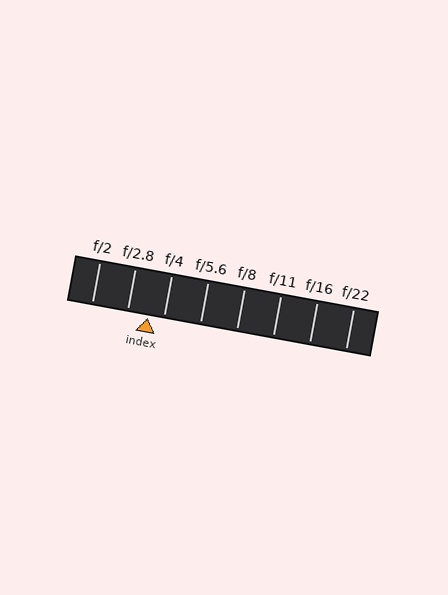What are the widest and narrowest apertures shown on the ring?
The widest aperture shown is f/2 and the narrowest is f/22.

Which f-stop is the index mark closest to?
The index mark is closest to f/4.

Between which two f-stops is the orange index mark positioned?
The index mark is between f/2.8 and f/4.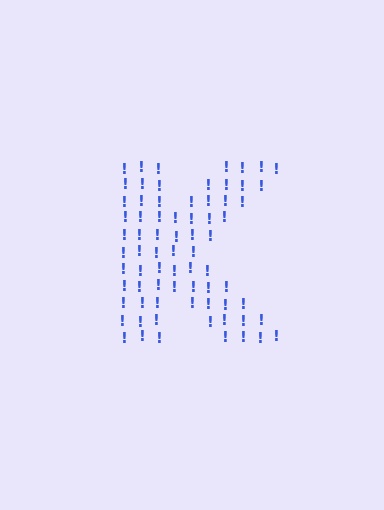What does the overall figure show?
The overall figure shows the letter K.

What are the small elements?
The small elements are exclamation marks.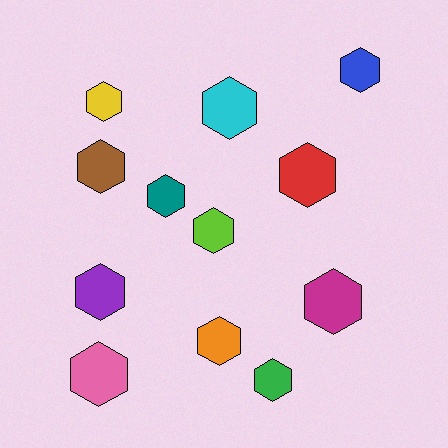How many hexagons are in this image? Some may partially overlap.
There are 12 hexagons.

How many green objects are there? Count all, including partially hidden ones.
There is 1 green object.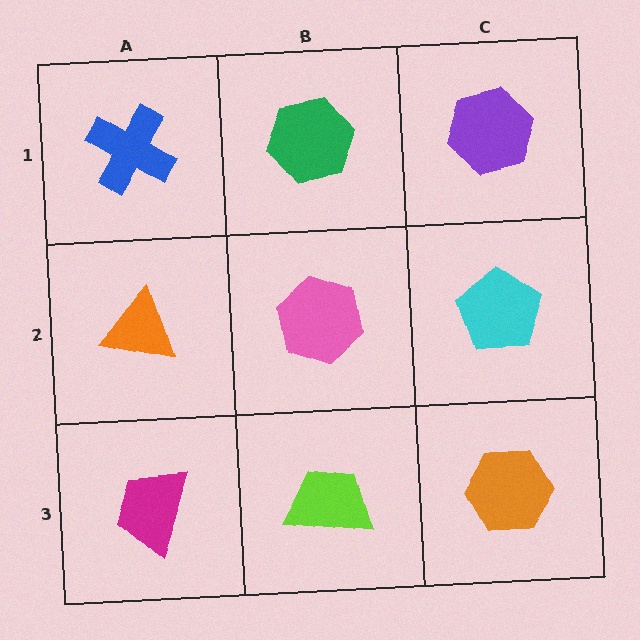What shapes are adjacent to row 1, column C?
A cyan pentagon (row 2, column C), a green hexagon (row 1, column B).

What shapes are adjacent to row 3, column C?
A cyan pentagon (row 2, column C), a lime trapezoid (row 3, column B).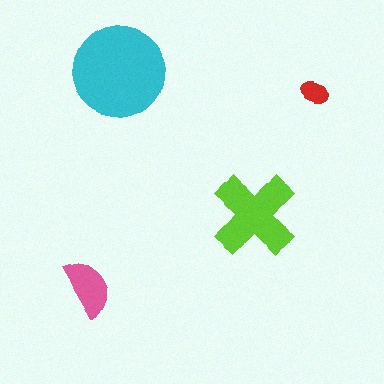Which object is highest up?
The cyan circle is topmost.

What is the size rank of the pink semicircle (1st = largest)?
3rd.